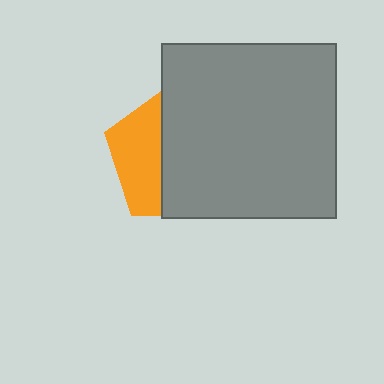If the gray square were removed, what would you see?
You would see the complete orange pentagon.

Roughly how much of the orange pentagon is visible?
A small part of it is visible (roughly 37%).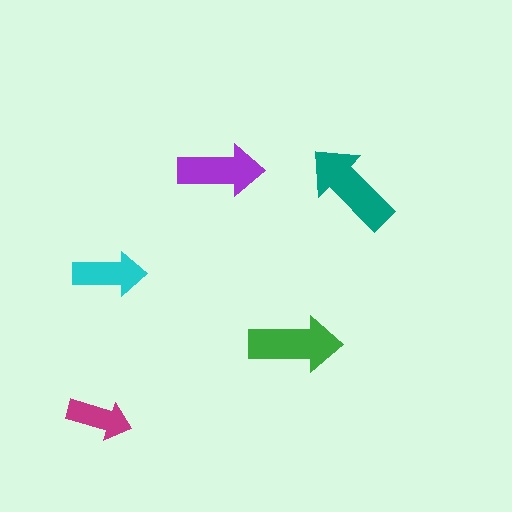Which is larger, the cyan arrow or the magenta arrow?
The cyan one.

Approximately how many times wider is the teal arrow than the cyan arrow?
About 1.5 times wider.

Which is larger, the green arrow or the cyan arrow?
The green one.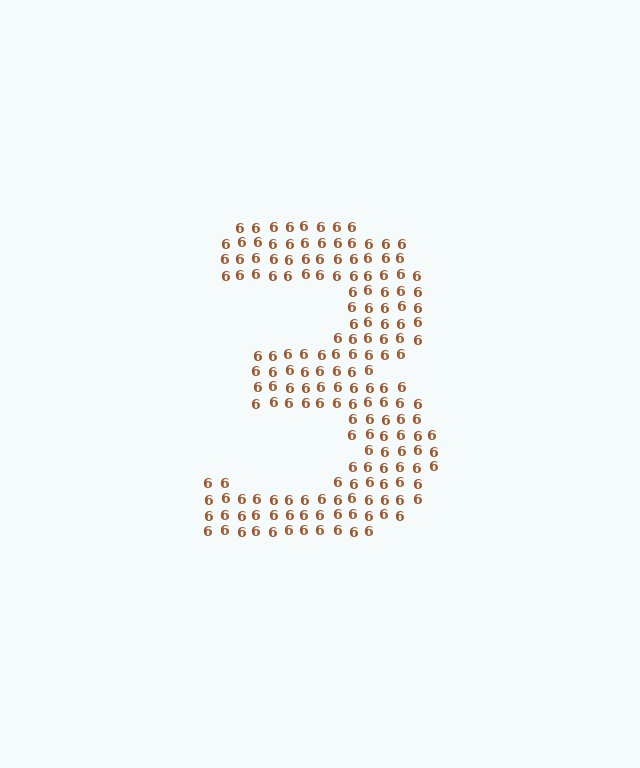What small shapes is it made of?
It is made of small digit 6's.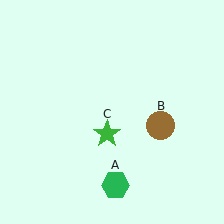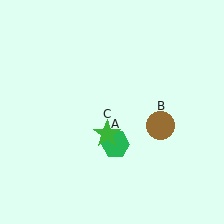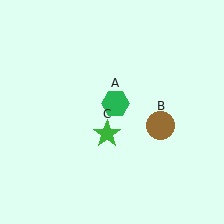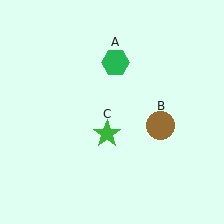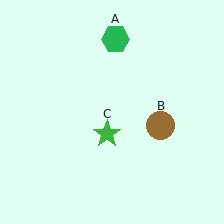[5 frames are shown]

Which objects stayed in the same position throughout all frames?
Brown circle (object B) and green star (object C) remained stationary.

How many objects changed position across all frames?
1 object changed position: green hexagon (object A).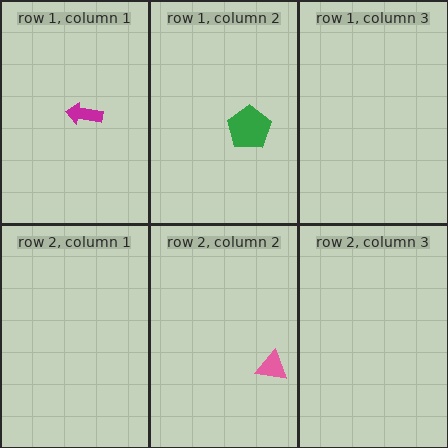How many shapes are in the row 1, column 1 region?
1.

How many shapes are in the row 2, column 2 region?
1.